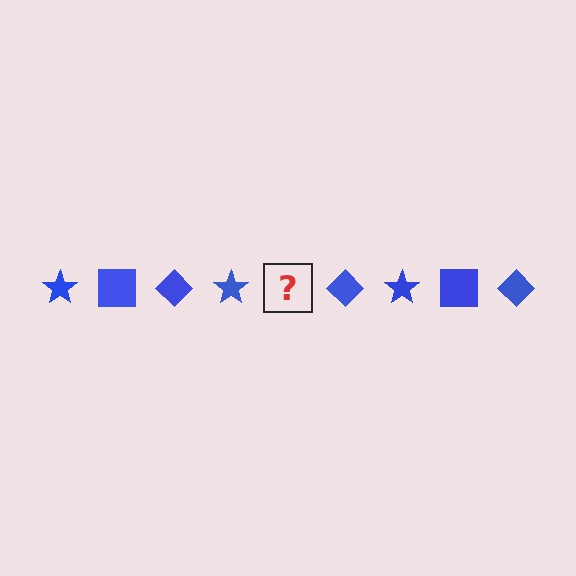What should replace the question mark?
The question mark should be replaced with a blue square.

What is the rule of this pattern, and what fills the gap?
The rule is that the pattern cycles through star, square, diamond shapes in blue. The gap should be filled with a blue square.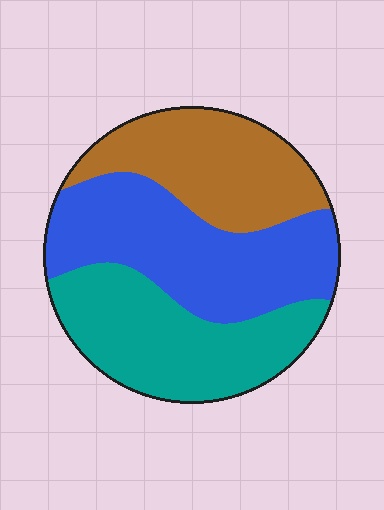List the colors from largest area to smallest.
From largest to smallest: blue, teal, brown.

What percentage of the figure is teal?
Teal takes up about one third (1/3) of the figure.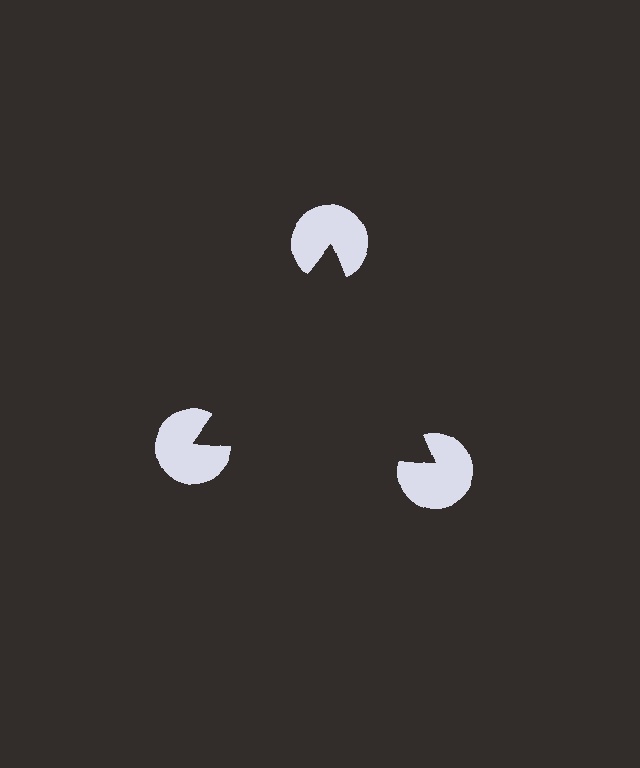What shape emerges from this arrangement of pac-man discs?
An illusory triangle — its edges are inferred from the aligned wedge cuts in the pac-man discs, not physically drawn.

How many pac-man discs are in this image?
There are 3 — one at each vertex of the illusory triangle.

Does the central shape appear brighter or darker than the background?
It typically appears slightly darker than the background, even though no actual brightness change is drawn.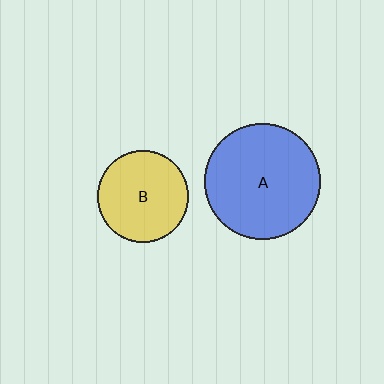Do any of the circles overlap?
No, none of the circles overlap.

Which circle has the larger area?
Circle A (blue).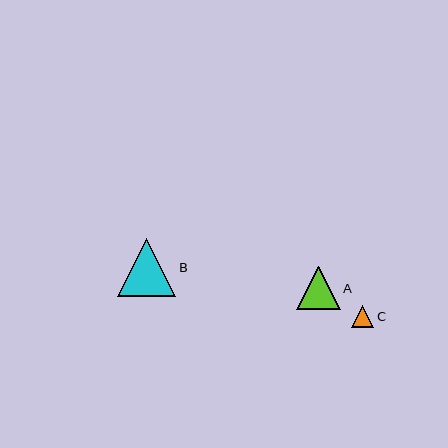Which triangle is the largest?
Triangle B is the largest with a size of approximately 58 pixels.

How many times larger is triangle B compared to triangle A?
Triangle B is approximately 1.3 times the size of triangle A.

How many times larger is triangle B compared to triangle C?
Triangle B is approximately 2.6 times the size of triangle C.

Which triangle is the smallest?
Triangle C is the smallest with a size of approximately 22 pixels.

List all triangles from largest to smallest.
From largest to smallest: B, A, C.